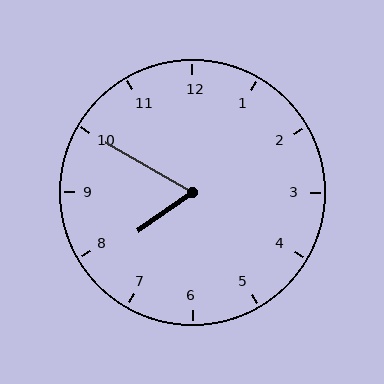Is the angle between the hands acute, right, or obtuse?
It is acute.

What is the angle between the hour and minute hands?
Approximately 65 degrees.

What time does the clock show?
7:50.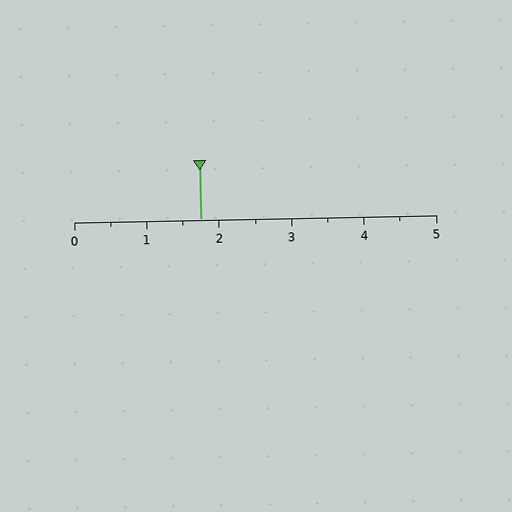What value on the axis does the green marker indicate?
The marker indicates approximately 1.8.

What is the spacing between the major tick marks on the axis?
The major ticks are spaced 1 apart.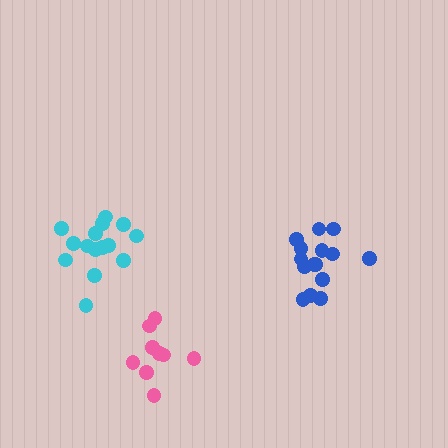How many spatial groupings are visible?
There are 3 spatial groupings.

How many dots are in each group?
Group 1: 9 dots, Group 2: 15 dots, Group 3: 15 dots (39 total).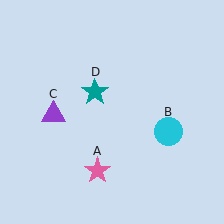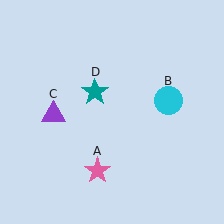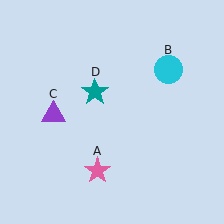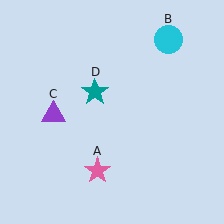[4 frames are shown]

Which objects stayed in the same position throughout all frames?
Pink star (object A) and purple triangle (object C) and teal star (object D) remained stationary.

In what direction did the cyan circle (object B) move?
The cyan circle (object B) moved up.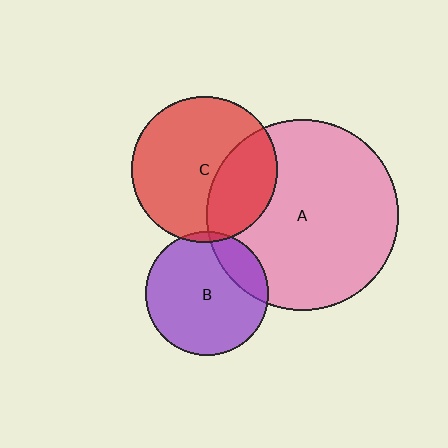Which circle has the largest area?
Circle A (pink).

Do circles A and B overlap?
Yes.